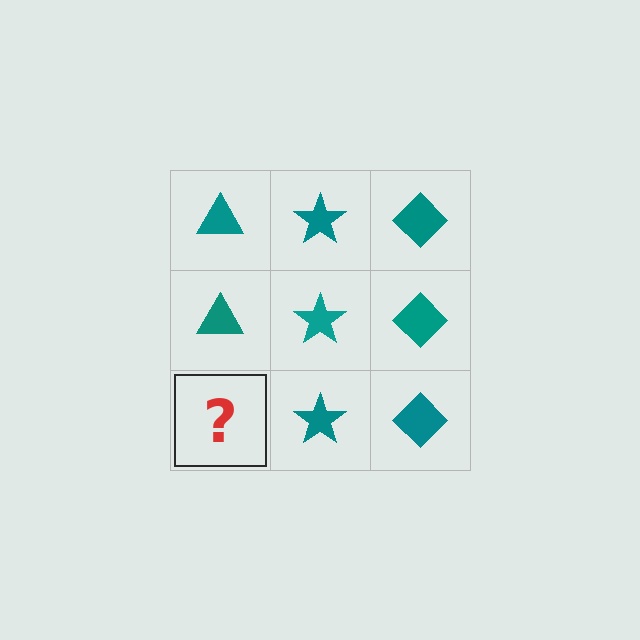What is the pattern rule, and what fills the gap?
The rule is that each column has a consistent shape. The gap should be filled with a teal triangle.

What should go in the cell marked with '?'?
The missing cell should contain a teal triangle.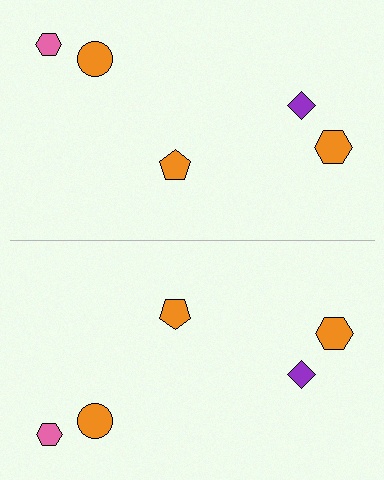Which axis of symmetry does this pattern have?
The pattern has a horizontal axis of symmetry running through the center of the image.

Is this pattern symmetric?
Yes, this pattern has bilateral (reflection) symmetry.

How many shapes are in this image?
There are 10 shapes in this image.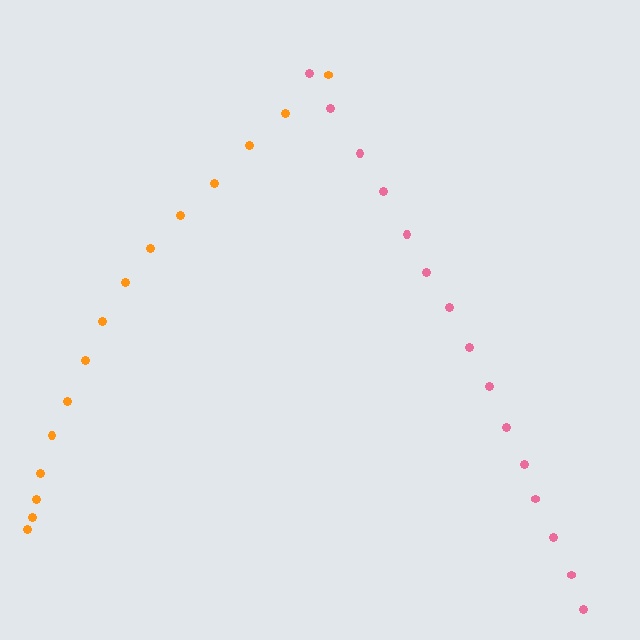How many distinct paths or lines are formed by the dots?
There are 2 distinct paths.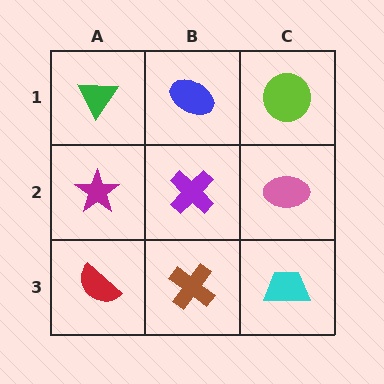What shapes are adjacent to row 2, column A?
A green triangle (row 1, column A), a red semicircle (row 3, column A), a purple cross (row 2, column B).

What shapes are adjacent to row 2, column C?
A lime circle (row 1, column C), a cyan trapezoid (row 3, column C), a purple cross (row 2, column B).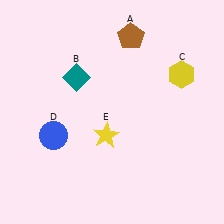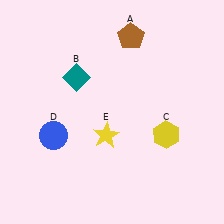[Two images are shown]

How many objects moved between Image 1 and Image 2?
1 object moved between the two images.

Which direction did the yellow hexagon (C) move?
The yellow hexagon (C) moved down.